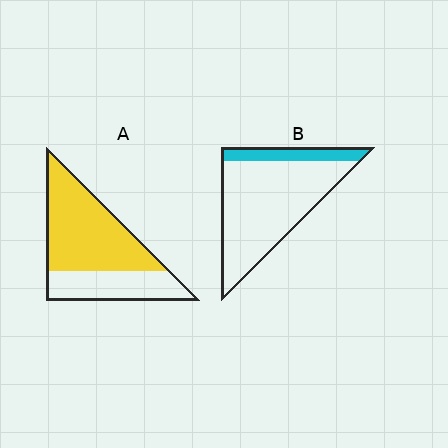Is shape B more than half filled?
No.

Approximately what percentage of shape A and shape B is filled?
A is approximately 65% and B is approximately 15%.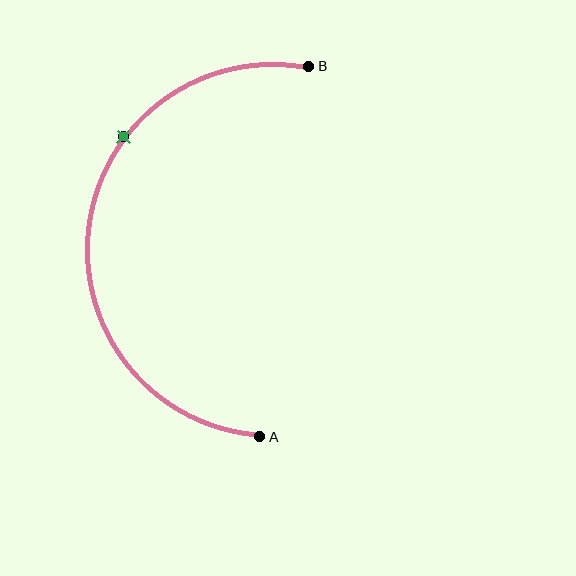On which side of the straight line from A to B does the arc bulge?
The arc bulges to the left of the straight line connecting A and B.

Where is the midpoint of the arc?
The arc midpoint is the point on the curve farthest from the straight line joining A and B. It sits to the left of that line.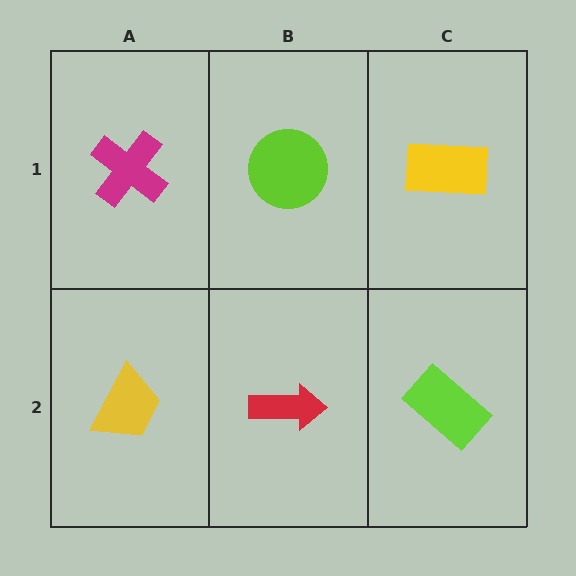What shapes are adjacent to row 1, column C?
A lime rectangle (row 2, column C), a lime circle (row 1, column B).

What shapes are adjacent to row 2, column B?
A lime circle (row 1, column B), a yellow trapezoid (row 2, column A), a lime rectangle (row 2, column C).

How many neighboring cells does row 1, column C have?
2.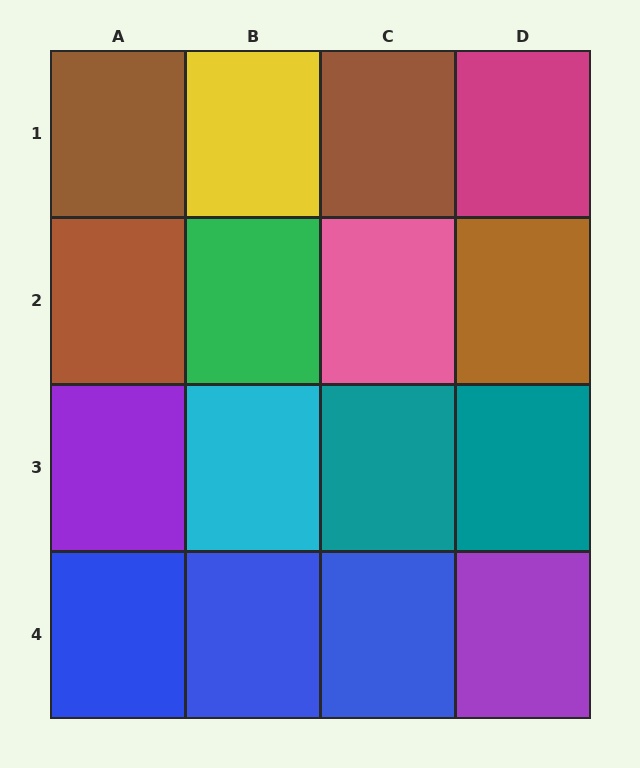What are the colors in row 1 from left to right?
Brown, yellow, brown, magenta.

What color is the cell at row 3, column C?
Teal.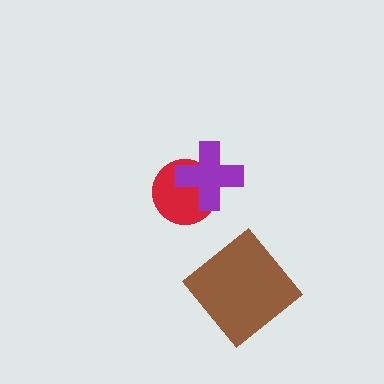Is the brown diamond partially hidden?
No, no other shape covers it.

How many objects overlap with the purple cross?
1 object overlaps with the purple cross.